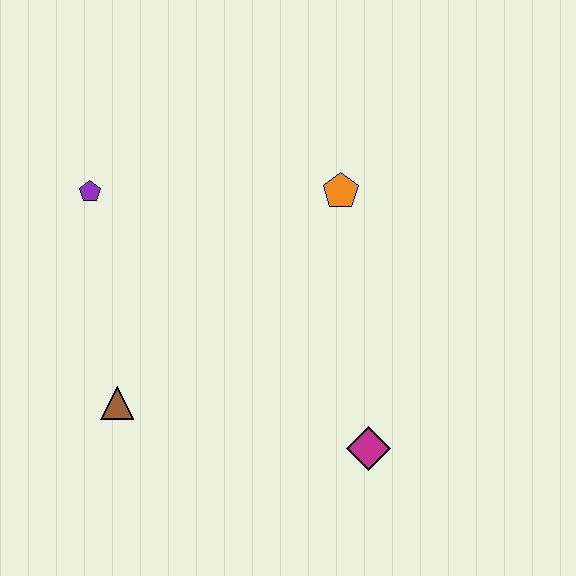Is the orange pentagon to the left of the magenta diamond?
Yes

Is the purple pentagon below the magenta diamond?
No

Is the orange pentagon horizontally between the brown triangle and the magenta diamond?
Yes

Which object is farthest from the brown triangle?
The orange pentagon is farthest from the brown triangle.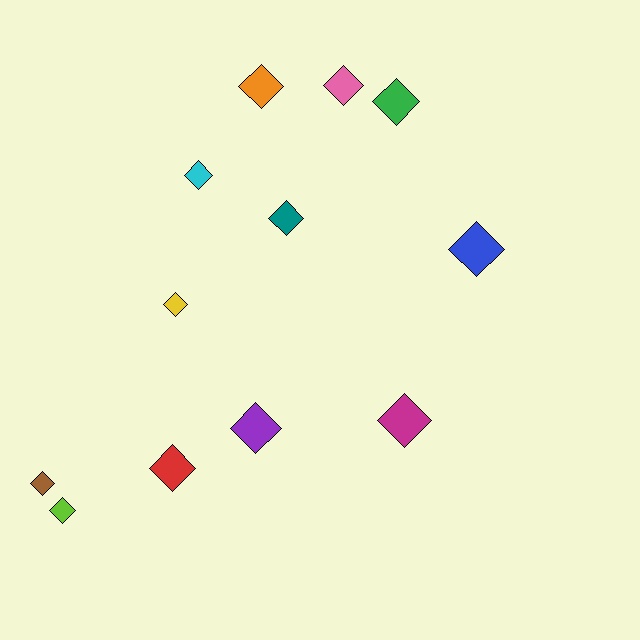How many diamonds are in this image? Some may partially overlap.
There are 12 diamonds.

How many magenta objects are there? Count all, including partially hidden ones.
There is 1 magenta object.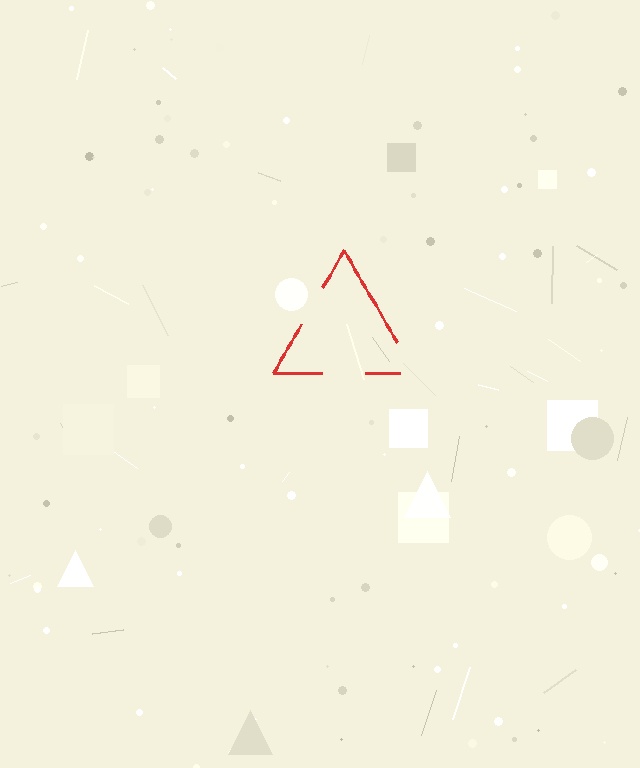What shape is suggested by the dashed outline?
The dashed outline suggests a triangle.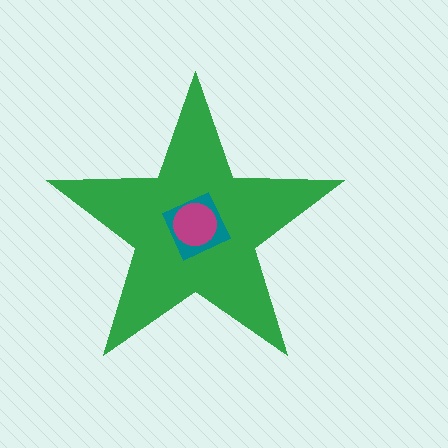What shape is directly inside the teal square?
The magenta circle.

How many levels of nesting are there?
3.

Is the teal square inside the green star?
Yes.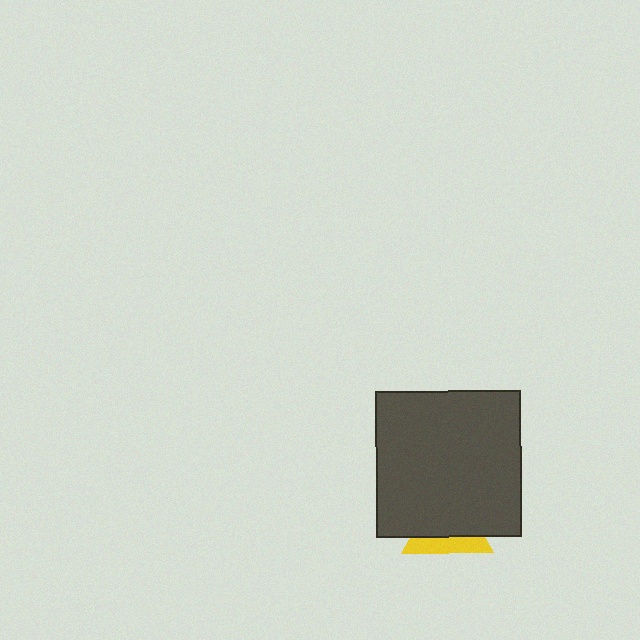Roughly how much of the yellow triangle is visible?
A small part of it is visible (roughly 36%).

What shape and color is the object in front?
The object in front is a dark gray square.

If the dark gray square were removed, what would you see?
You would see the complete yellow triangle.